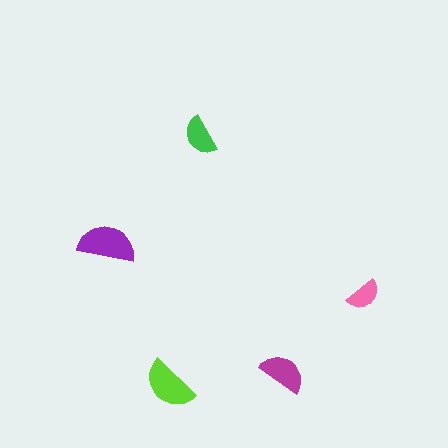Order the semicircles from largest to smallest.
the purple one, the lime one, the magenta one, the green one, the pink one.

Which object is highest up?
The green semicircle is topmost.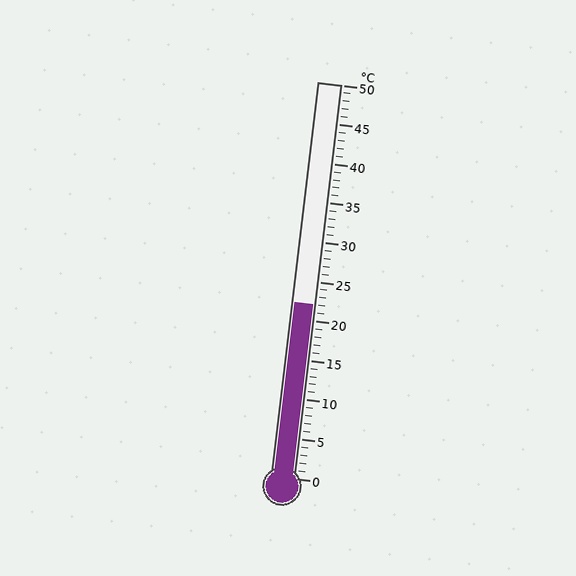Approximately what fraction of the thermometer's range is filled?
The thermometer is filled to approximately 45% of its range.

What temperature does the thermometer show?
The thermometer shows approximately 22°C.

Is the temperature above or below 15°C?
The temperature is above 15°C.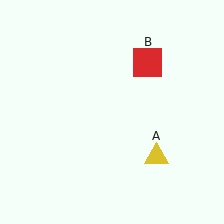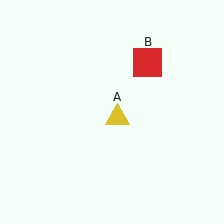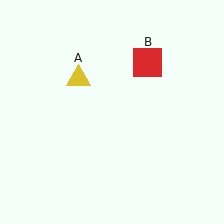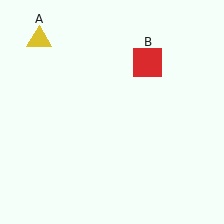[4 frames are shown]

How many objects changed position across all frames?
1 object changed position: yellow triangle (object A).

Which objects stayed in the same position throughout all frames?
Red square (object B) remained stationary.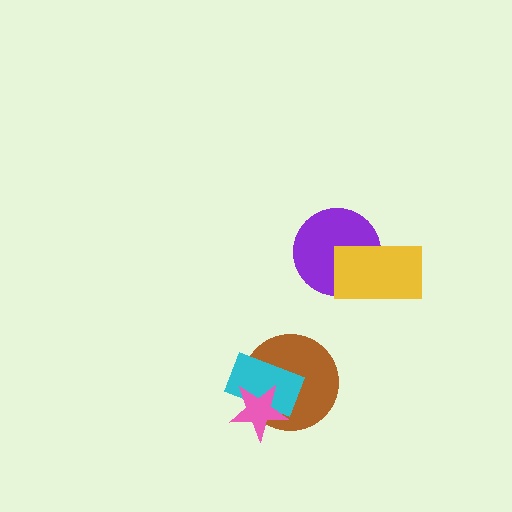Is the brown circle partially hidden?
Yes, it is partially covered by another shape.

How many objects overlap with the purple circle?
1 object overlaps with the purple circle.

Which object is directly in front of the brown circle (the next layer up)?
The cyan rectangle is directly in front of the brown circle.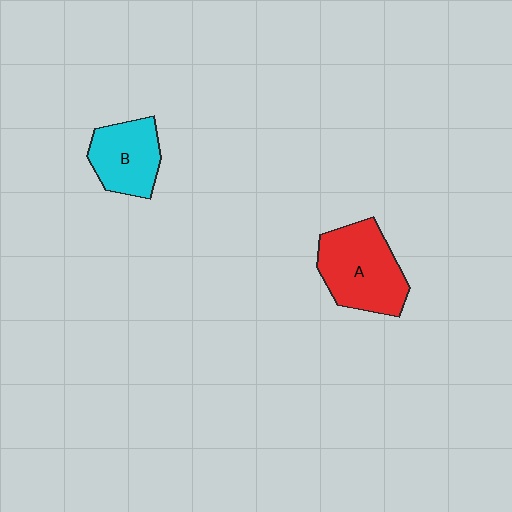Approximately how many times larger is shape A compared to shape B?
Approximately 1.4 times.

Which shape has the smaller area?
Shape B (cyan).